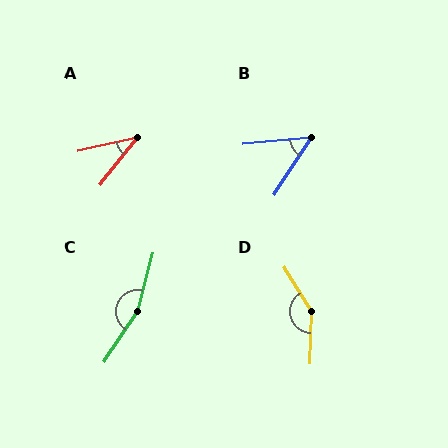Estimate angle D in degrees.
Approximately 147 degrees.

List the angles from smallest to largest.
A (39°), B (52°), D (147°), C (161°).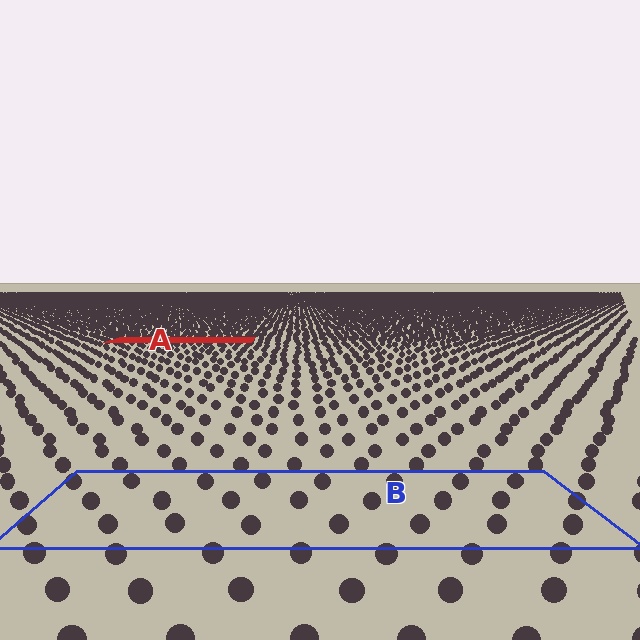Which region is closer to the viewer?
Region B is closer. The texture elements there are larger and more spread out.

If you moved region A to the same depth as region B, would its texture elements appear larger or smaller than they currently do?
They would appear larger. At a closer depth, the same texture elements are projected at a bigger on-screen size.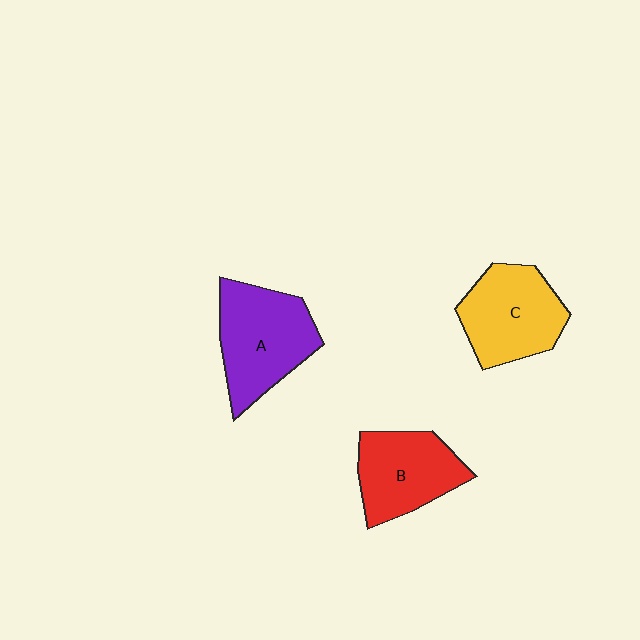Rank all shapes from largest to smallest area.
From largest to smallest: A (purple), C (yellow), B (red).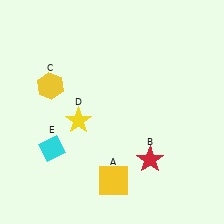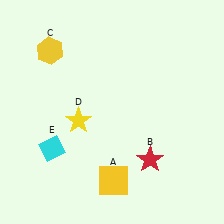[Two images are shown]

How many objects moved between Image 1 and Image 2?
1 object moved between the two images.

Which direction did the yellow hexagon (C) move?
The yellow hexagon (C) moved up.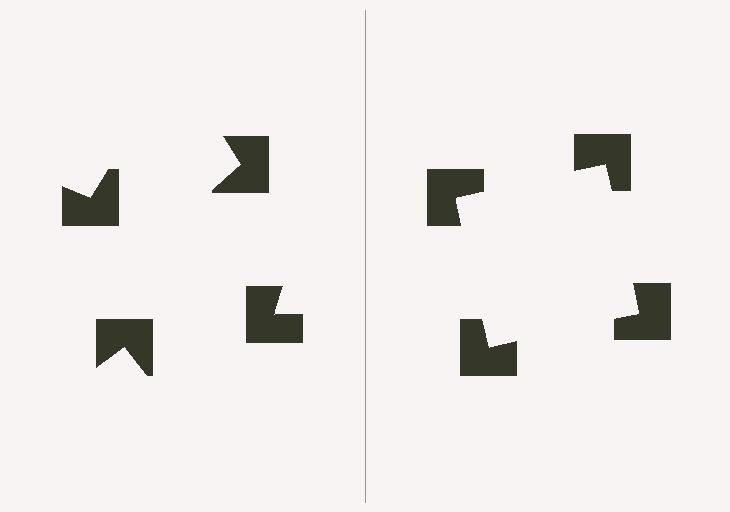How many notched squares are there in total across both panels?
8 — 4 on each side.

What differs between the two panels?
The notched squares are positioned identically on both sides; only the wedge orientations differ. On the right they align to a square; on the left they are misaligned.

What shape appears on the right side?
An illusory square.